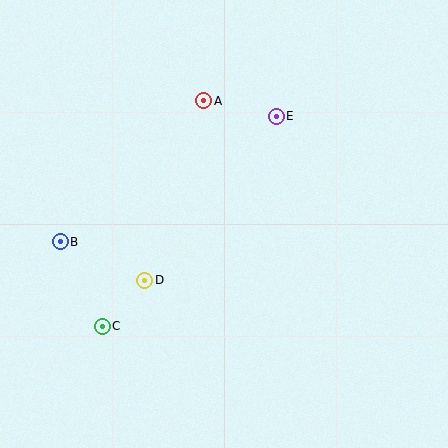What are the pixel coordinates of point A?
Point A is at (204, 101).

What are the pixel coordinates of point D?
Point D is at (145, 280).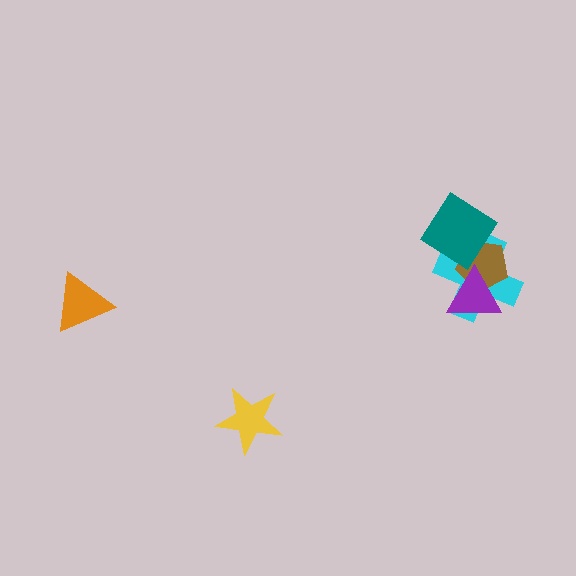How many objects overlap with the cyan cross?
3 objects overlap with the cyan cross.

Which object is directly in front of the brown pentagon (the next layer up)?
The teal diamond is directly in front of the brown pentagon.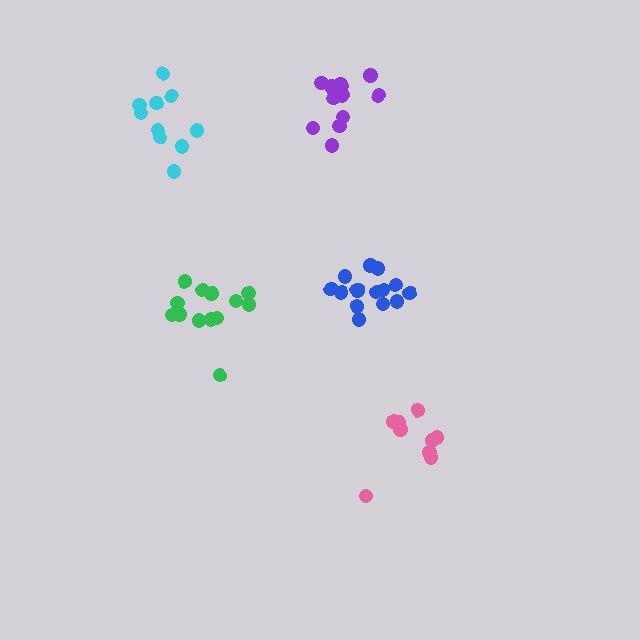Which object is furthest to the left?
The cyan cluster is leftmost.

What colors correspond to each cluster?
The clusters are colored: cyan, green, pink, purple, blue.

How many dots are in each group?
Group 1: 10 dots, Group 2: 13 dots, Group 3: 9 dots, Group 4: 13 dots, Group 5: 15 dots (60 total).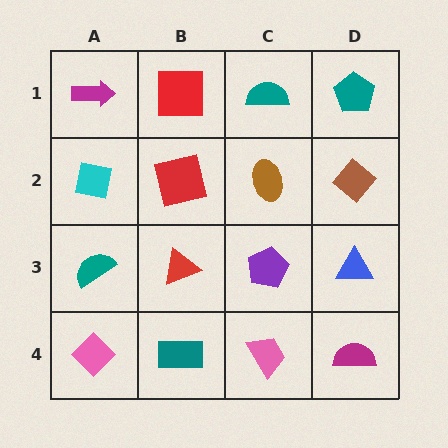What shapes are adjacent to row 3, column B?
A red square (row 2, column B), a teal rectangle (row 4, column B), a teal semicircle (row 3, column A), a purple pentagon (row 3, column C).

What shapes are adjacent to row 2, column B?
A red square (row 1, column B), a red triangle (row 3, column B), a cyan square (row 2, column A), a brown ellipse (row 2, column C).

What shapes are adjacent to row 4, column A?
A teal semicircle (row 3, column A), a teal rectangle (row 4, column B).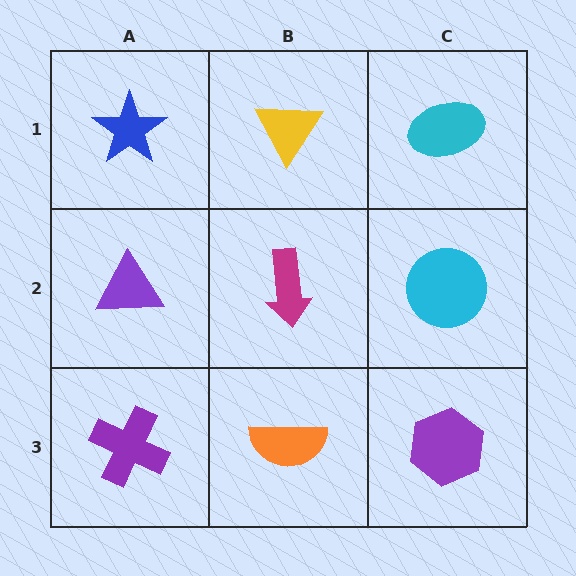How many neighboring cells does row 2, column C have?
3.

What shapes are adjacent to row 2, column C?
A cyan ellipse (row 1, column C), a purple hexagon (row 3, column C), a magenta arrow (row 2, column B).